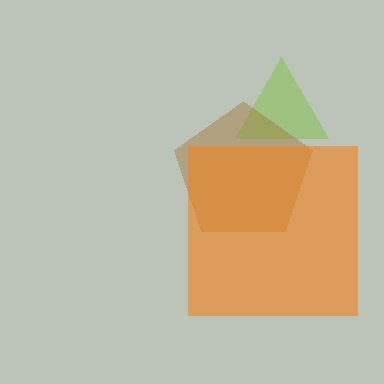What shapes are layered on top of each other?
The layered shapes are: a lime triangle, a brown pentagon, an orange square.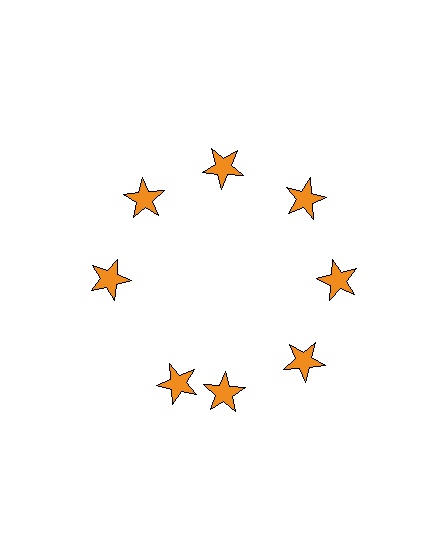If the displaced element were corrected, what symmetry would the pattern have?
It would have 8-fold rotational symmetry — the pattern would map onto itself every 45 degrees.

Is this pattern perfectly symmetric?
No. The 8 orange stars are arranged in a ring, but one element near the 8 o'clock position is rotated out of alignment along the ring, breaking the 8-fold rotational symmetry.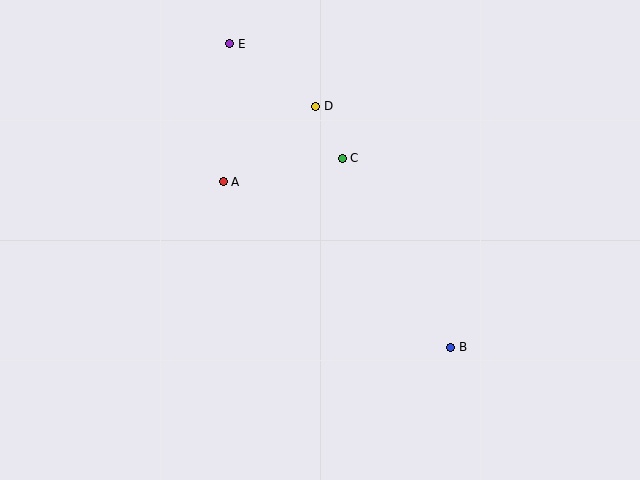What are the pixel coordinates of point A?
Point A is at (223, 182).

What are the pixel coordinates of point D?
Point D is at (316, 106).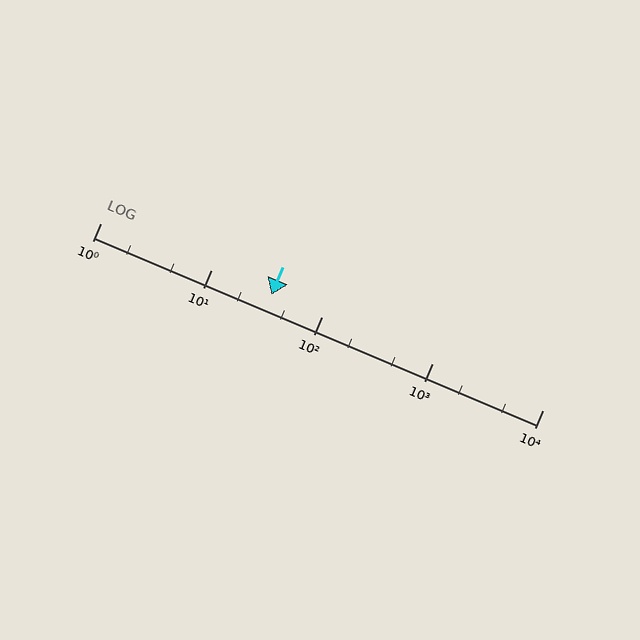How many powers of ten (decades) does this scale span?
The scale spans 4 decades, from 1 to 10000.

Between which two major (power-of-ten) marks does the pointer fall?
The pointer is between 10 and 100.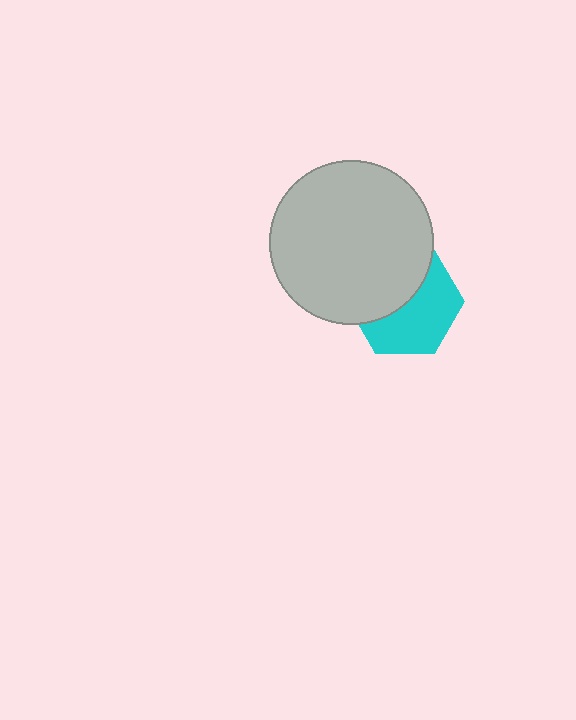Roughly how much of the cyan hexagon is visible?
About half of it is visible (roughly 54%).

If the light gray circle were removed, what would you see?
You would see the complete cyan hexagon.